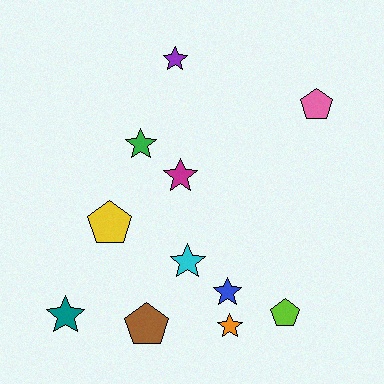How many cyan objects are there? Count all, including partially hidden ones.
There is 1 cyan object.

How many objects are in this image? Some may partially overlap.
There are 11 objects.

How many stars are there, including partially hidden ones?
There are 7 stars.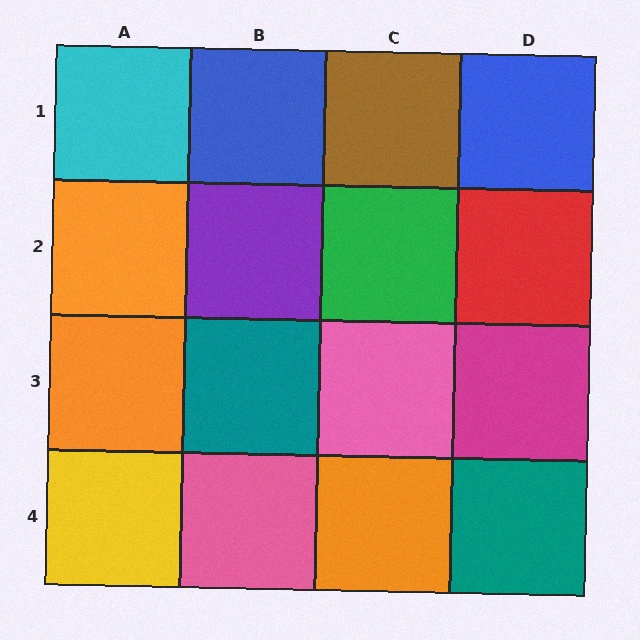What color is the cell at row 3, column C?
Pink.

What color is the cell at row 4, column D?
Teal.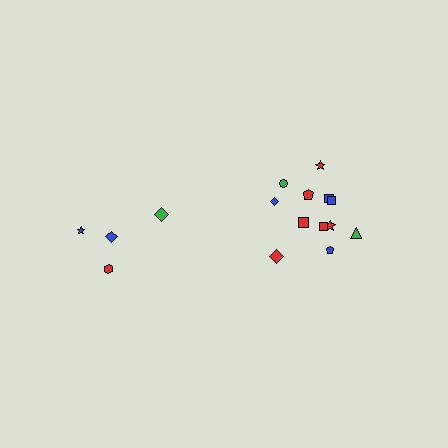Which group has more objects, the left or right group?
The right group.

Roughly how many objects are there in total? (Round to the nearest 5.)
Roughly 15 objects in total.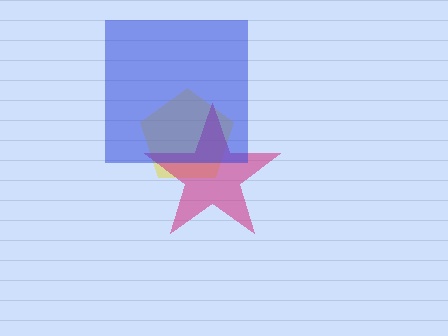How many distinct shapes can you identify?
There are 3 distinct shapes: a yellow pentagon, a magenta star, a blue square.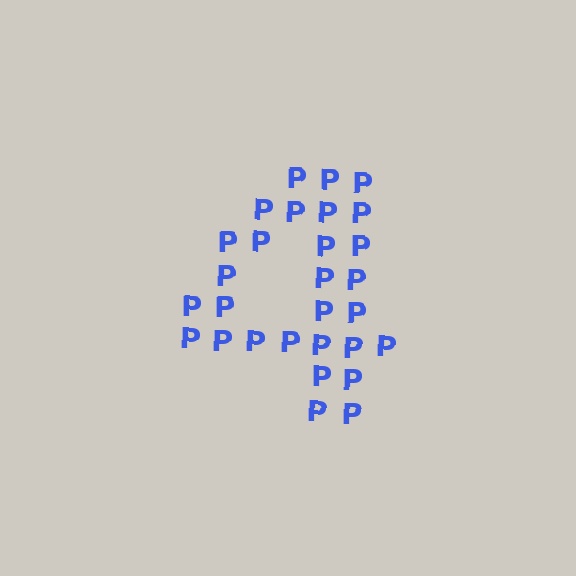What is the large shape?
The large shape is the digit 4.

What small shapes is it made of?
It is made of small letter P's.